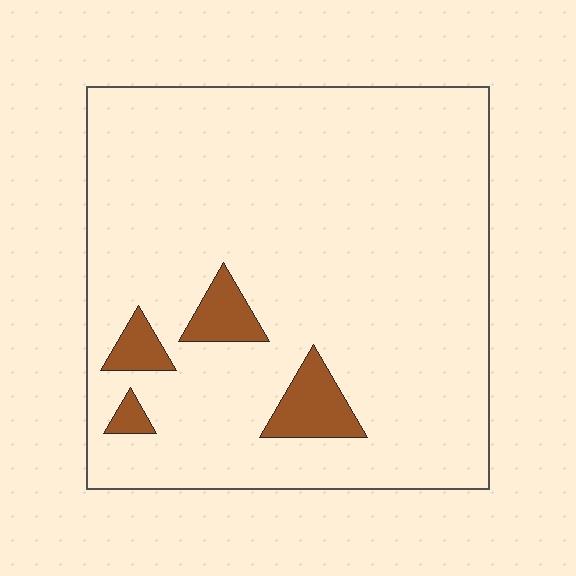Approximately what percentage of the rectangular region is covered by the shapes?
Approximately 10%.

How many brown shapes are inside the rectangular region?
4.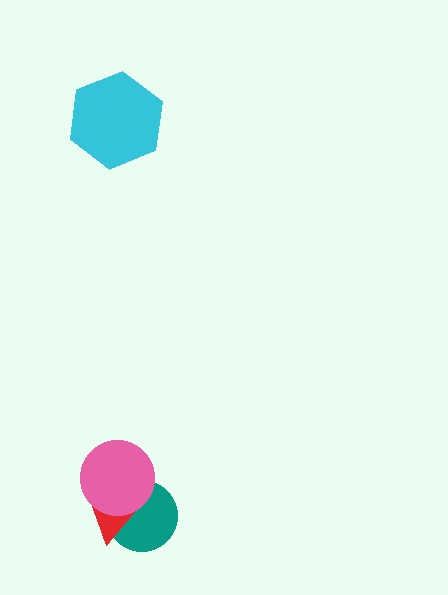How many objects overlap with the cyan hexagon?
0 objects overlap with the cyan hexagon.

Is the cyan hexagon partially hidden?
No, no other shape covers it.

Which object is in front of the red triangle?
The pink circle is in front of the red triangle.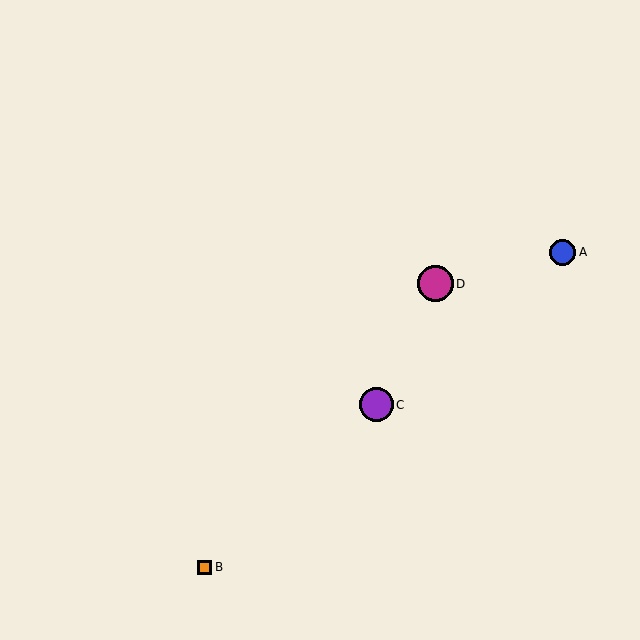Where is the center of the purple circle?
The center of the purple circle is at (376, 405).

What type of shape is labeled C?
Shape C is a purple circle.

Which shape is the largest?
The magenta circle (labeled D) is the largest.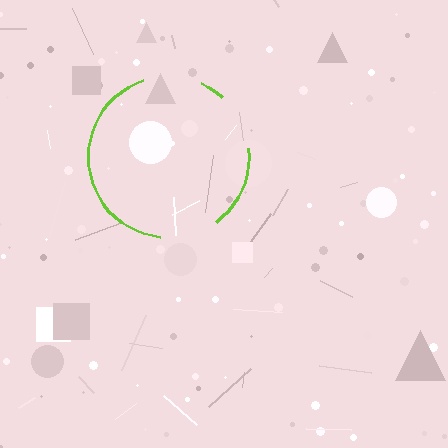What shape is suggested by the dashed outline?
The dashed outline suggests a circle.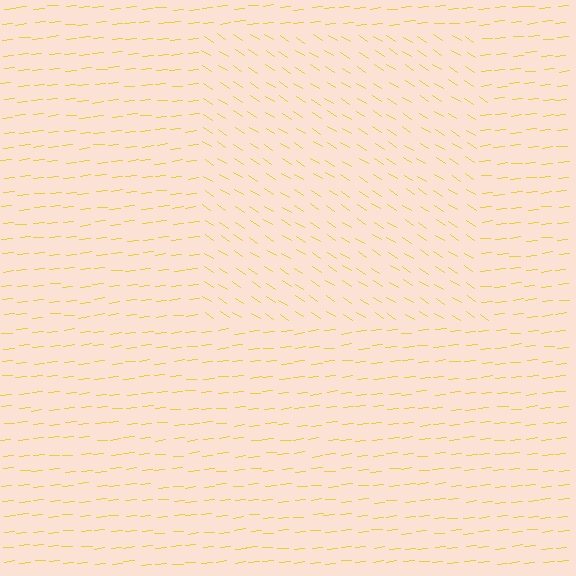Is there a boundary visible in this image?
Yes, there is a texture boundary formed by a change in line orientation.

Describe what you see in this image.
The image is filled with small yellow line segments. A rectangle region in the image has lines oriented differently from the surrounding lines, creating a visible texture boundary.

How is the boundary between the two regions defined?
The boundary is defined purely by a change in line orientation (approximately 38 degrees difference). All lines are the same color and thickness.